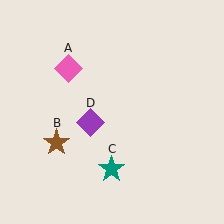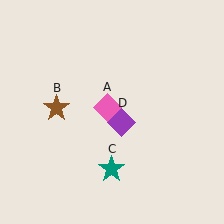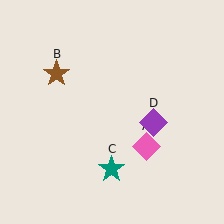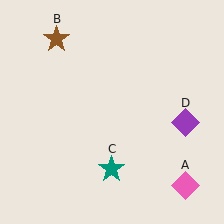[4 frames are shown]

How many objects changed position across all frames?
3 objects changed position: pink diamond (object A), brown star (object B), purple diamond (object D).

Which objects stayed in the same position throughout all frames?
Teal star (object C) remained stationary.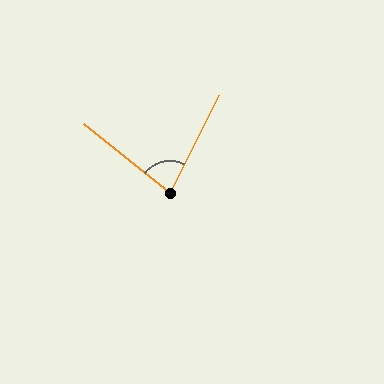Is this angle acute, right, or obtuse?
It is acute.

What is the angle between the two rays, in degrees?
Approximately 78 degrees.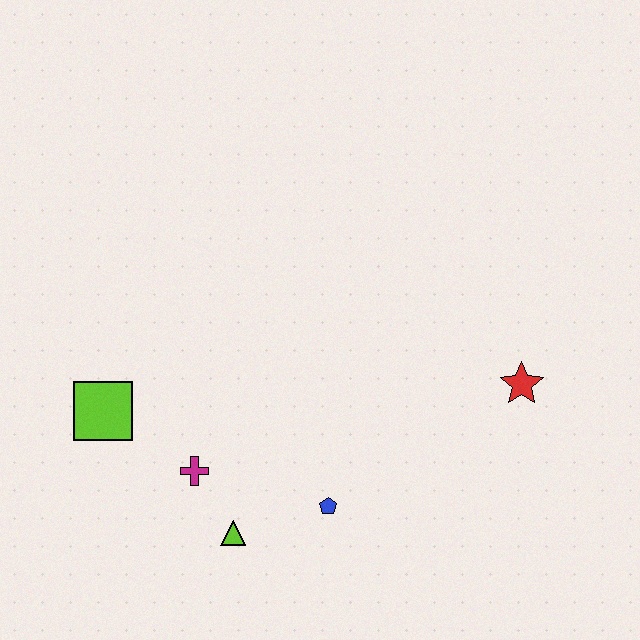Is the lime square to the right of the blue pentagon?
No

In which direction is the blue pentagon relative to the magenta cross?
The blue pentagon is to the right of the magenta cross.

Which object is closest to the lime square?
The magenta cross is closest to the lime square.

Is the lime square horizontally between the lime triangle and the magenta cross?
No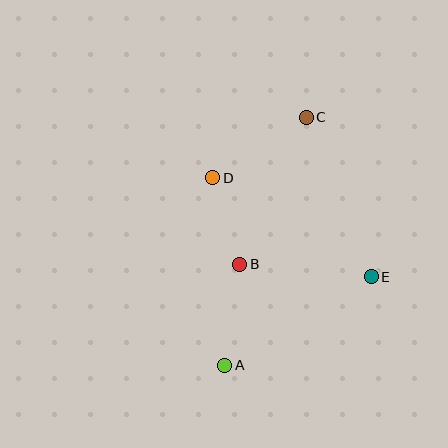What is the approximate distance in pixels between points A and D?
The distance between A and D is approximately 188 pixels.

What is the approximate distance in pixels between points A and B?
The distance between A and B is approximately 102 pixels.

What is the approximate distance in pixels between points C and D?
The distance between C and D is approximately 111 pixels.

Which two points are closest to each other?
Points B and D are closest to each other.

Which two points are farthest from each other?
Points A and C are farthest from each other.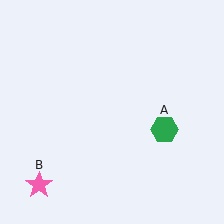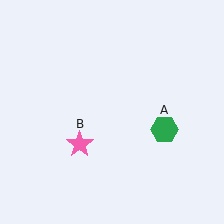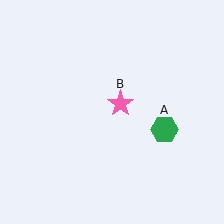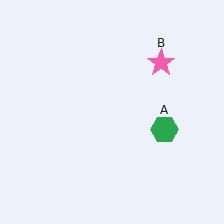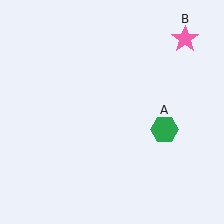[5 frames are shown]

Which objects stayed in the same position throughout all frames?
Green hexagon (object A) remained stationary.